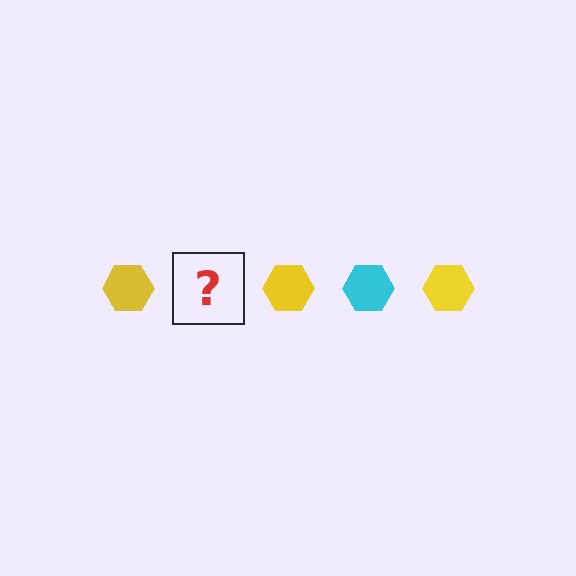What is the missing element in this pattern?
The missing element is a cyan hexagon.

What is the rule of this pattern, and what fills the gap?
The rule is that the pattern cycles through yellow, cyan hexagons. The gap should be filled with a cyan hexagon.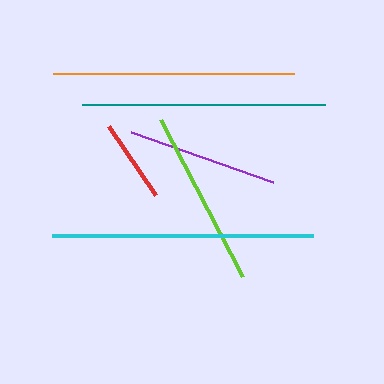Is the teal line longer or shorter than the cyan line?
The cyan line is longer than the teal line.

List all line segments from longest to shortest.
From longest to shortest: cyan, teal, orange, lime, purple, red.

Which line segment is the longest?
The cyan line is the longest at approximately 261 pixels.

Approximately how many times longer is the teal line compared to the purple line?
The teal line is approximately 1.6 times the length of the purple line.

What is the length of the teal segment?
The teal segment is approximately 244 pixels long.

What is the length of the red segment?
The red segment is approximately 83 pixels long.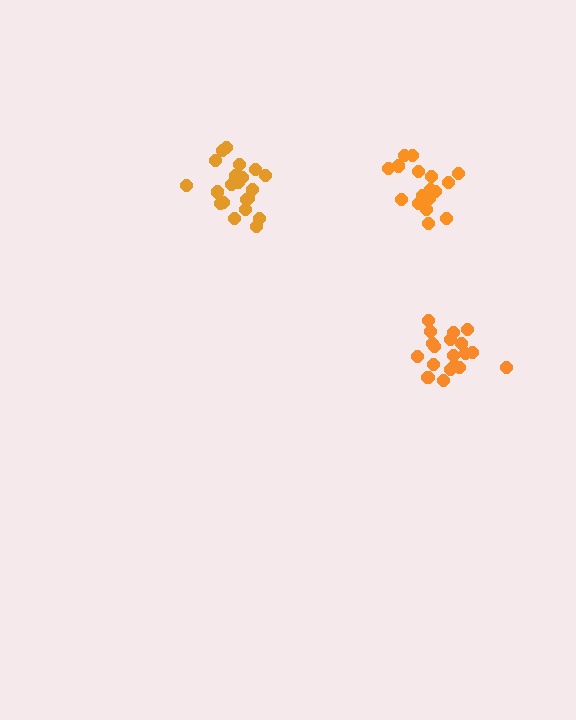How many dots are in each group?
Group 1: 19 dots, Group 2: 21 dots, Group 3: 17 dots (57 total).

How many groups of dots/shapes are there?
There are 3 groups.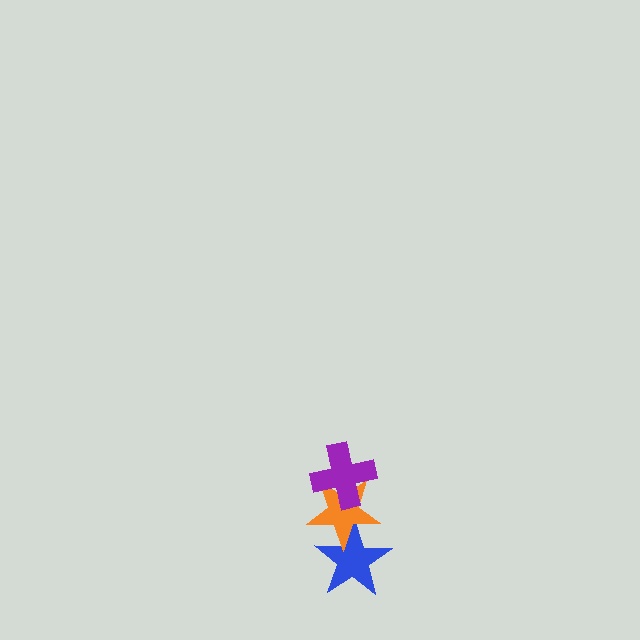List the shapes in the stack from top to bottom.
From top to bottom: the purple cross, the orange star, the blue star.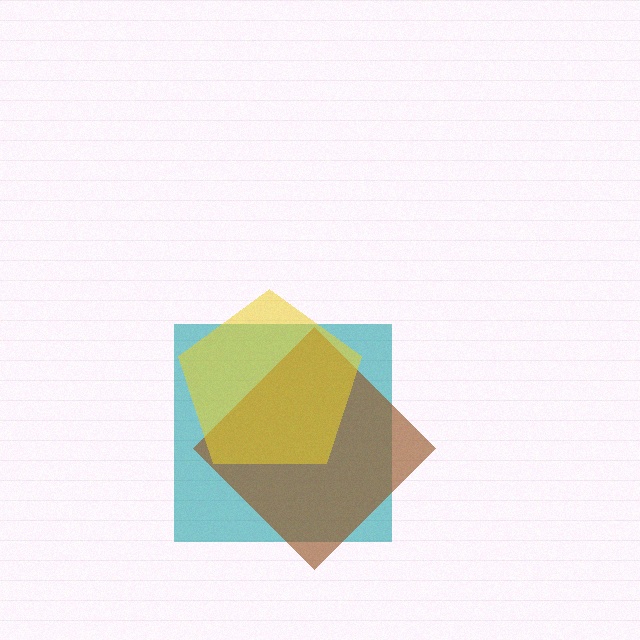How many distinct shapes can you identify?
There are 3 distinct shapes: a teal square, a brown diamond, a yellow pentagon.